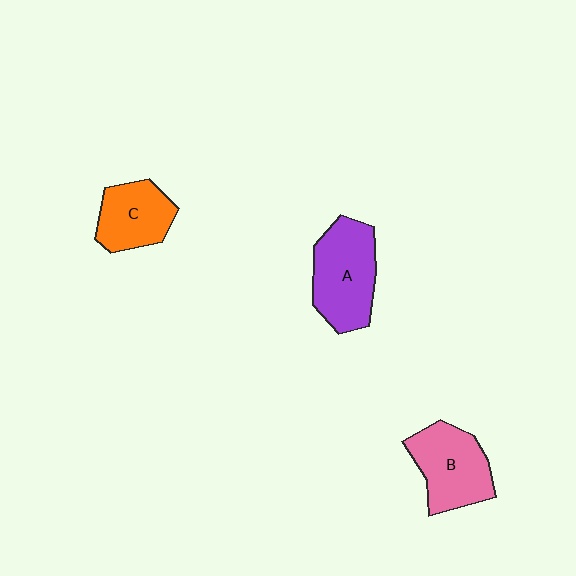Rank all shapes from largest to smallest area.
From largest to smallest: A (purple), B (pink), C (orange).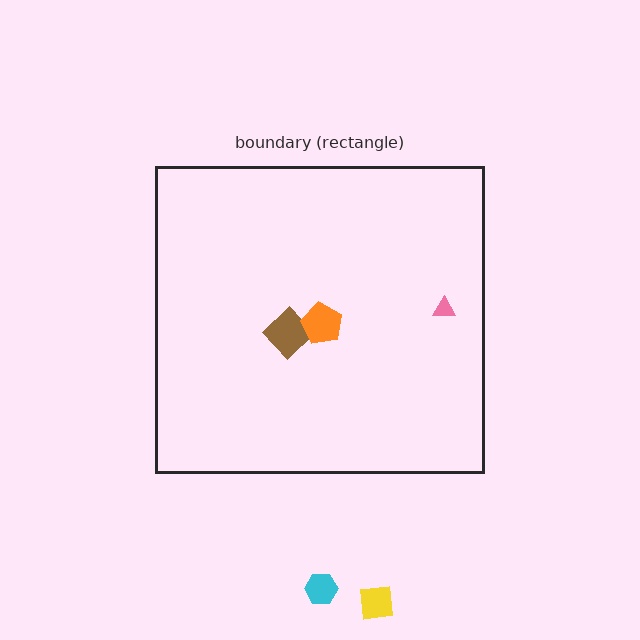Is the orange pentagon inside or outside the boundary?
Inside.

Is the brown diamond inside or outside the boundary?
Inside.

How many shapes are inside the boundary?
3 inside, 2 outside.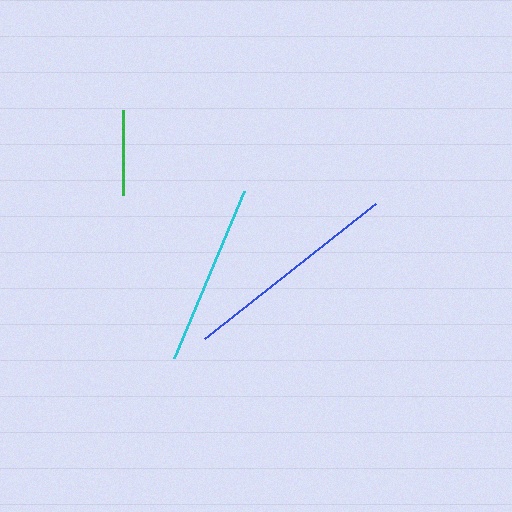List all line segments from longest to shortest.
From longest to shortest: blue, cyan, green.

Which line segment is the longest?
The blue line is the longest at approximately 218 pixels.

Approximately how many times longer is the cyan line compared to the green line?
The cyan line is approximately 2.1 times the length of the green line.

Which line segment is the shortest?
The green line is the shortest at approximately 85 pixels.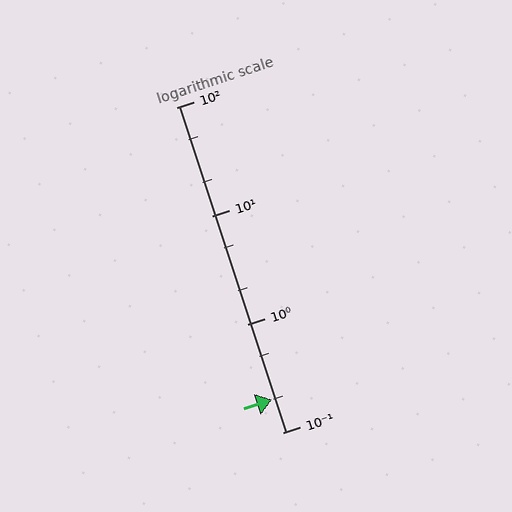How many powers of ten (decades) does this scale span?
The scale spans 3 decades, from 0.1 to 100.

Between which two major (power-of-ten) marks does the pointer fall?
The pointer is between 0.1 and 1.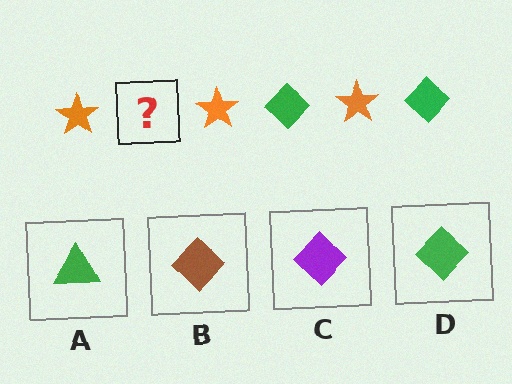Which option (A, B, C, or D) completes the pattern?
D.